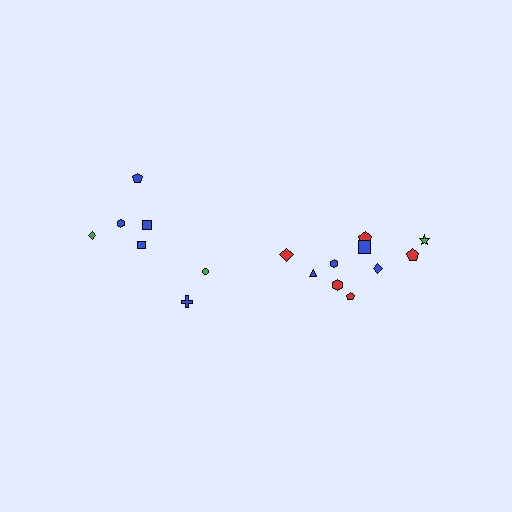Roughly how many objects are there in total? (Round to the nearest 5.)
Roughly 15 objects in total.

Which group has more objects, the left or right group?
The right group.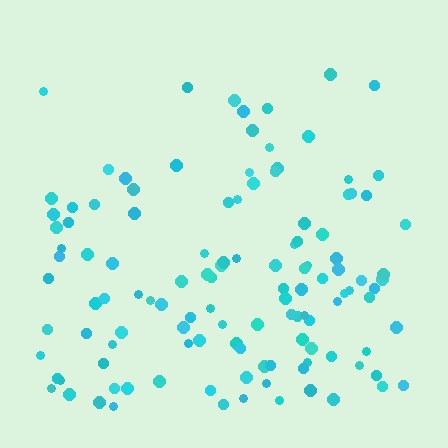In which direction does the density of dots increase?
From top to bottom, with the bottom side densest.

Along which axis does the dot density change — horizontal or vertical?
Vertical.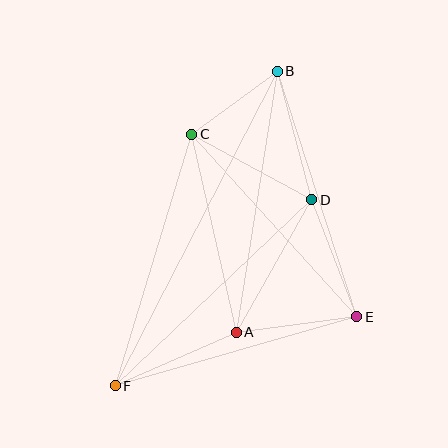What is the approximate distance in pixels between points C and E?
The distance between C and E is approximately 246 pixels.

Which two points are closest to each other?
Points B and C are closest to each other.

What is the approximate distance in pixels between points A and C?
The distance between A and C is approximately 203 pixels.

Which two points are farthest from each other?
Points B and F are farthest from each other.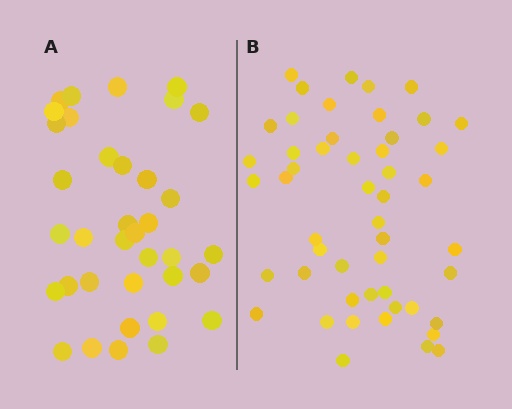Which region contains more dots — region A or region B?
Region B (the right region) has more dots.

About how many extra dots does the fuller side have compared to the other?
Region B has approximately 15 more dots than region A.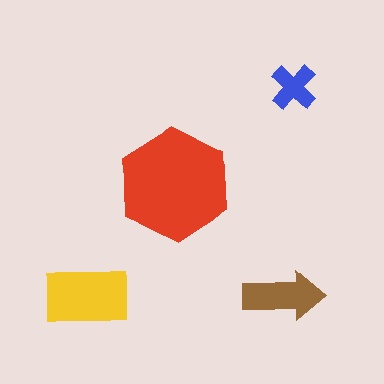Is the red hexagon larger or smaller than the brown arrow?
Larger.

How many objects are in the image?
There are 4 objects in the image.